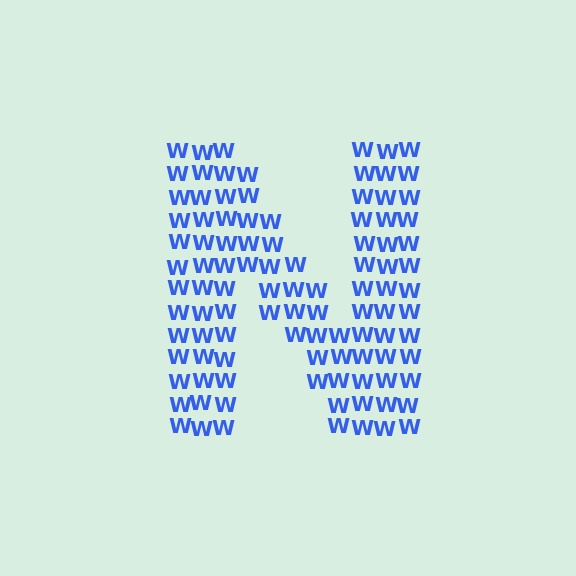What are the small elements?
The small elements are letter W's.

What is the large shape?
The large shape is the letter N.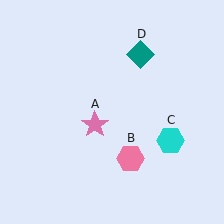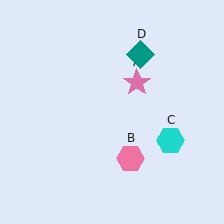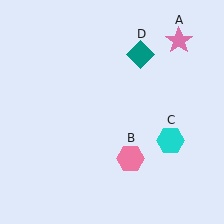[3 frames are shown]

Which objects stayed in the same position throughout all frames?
Pink hexagon (object B) and cyan hexagon (object C) and teal diamond (object D) remained stationary.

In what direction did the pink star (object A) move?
The pink star (object A) moved up and to the right.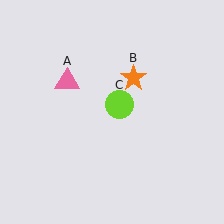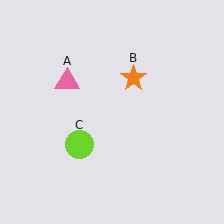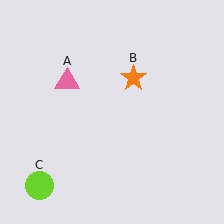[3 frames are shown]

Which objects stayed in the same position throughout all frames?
Pink triangle (object A) and orange star (object B) remained stationary.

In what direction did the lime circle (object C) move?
The lime circle (object C) moved down and to the left.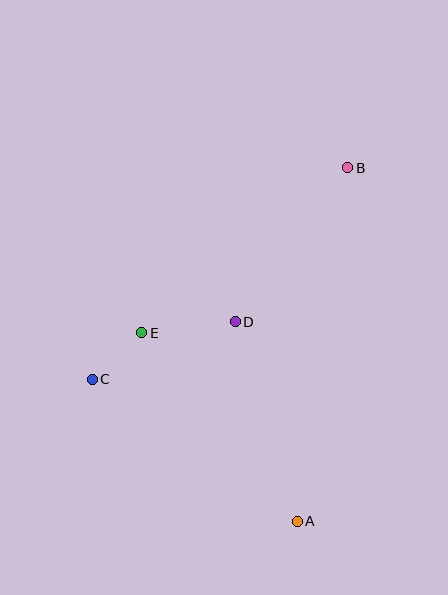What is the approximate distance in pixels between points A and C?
The distance between A and C is approximately 249 pixels.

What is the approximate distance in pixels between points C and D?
The distance between C and D is approximately 154 pixels.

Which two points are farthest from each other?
Points A and B are farthest from each other.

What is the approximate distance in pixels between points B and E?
The distance between B and E is approximately 264 pixels.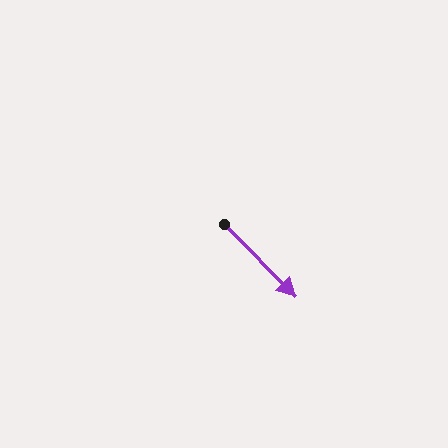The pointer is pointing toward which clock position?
Roughly 5 o'clock.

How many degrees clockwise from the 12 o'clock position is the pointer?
Approximately 136 degrees.